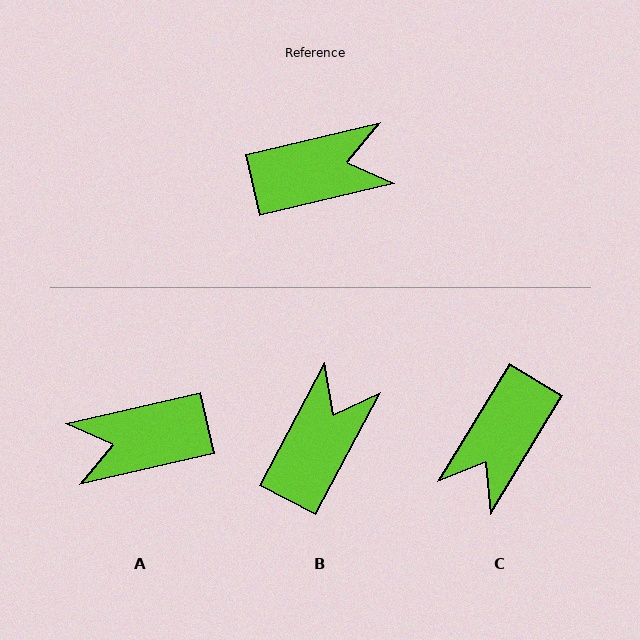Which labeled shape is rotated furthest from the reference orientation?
A, about 180 degrees away.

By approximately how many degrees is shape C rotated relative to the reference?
Approximately 135 degrees clockwise.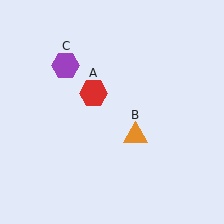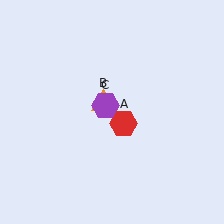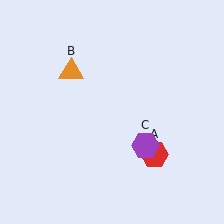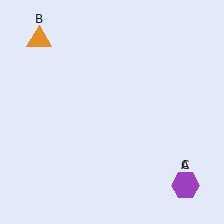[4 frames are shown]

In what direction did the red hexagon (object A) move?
The red hexagon (object A) moved down and to the right.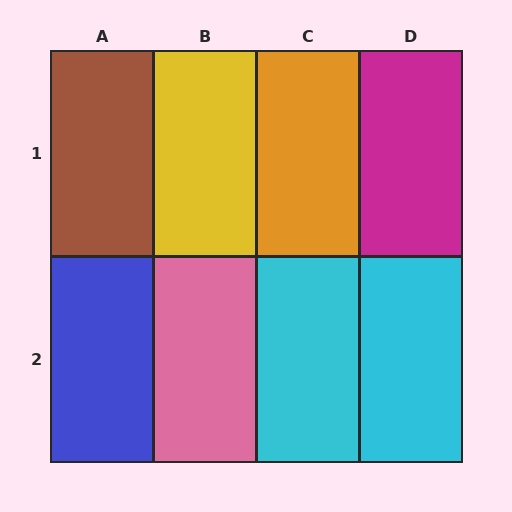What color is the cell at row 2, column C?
Cyan.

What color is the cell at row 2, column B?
Pink.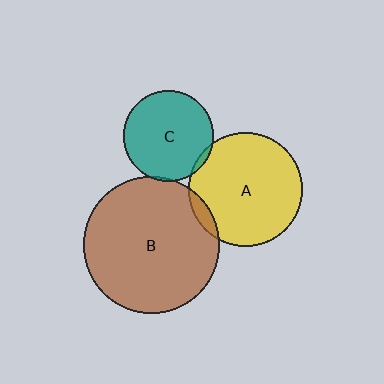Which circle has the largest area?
Circle B (brown).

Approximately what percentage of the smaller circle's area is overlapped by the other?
Approximately 5%.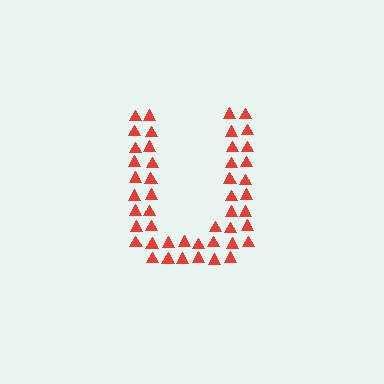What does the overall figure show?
The overall figure shows the letter U.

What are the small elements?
The small elements are triangles.